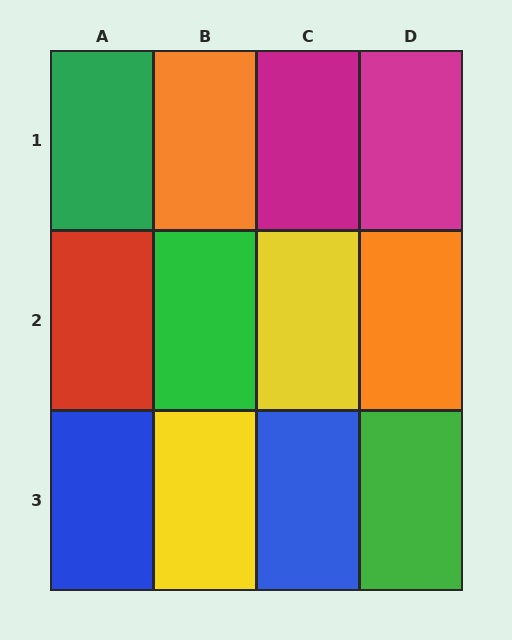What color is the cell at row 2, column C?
Yellow.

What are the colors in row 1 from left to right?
Green, orange, magenta, magenta.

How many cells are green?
3 cells are green.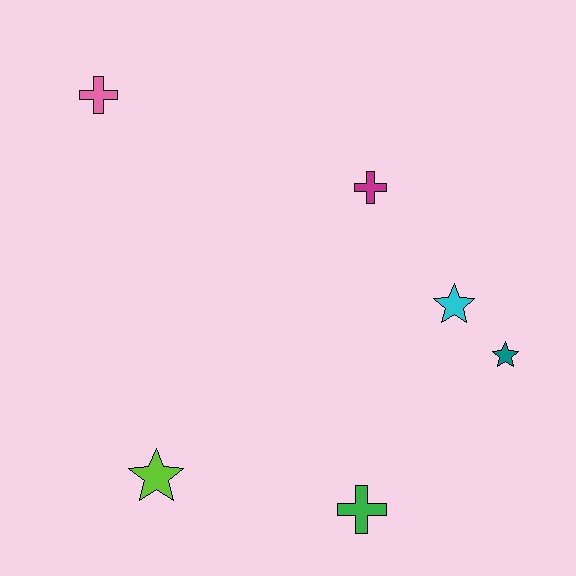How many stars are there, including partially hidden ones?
There are 3 stars.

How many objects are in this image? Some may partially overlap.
There are 6 objects.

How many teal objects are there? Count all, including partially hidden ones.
There is 1 teal object.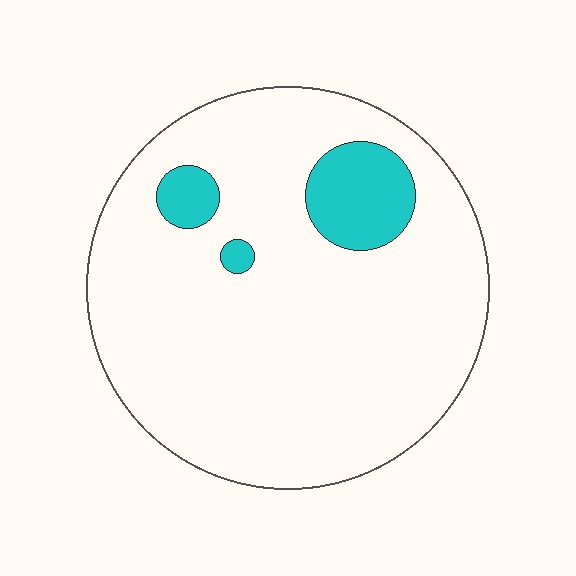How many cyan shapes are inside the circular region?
3.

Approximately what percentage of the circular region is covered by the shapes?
Approximately 10%.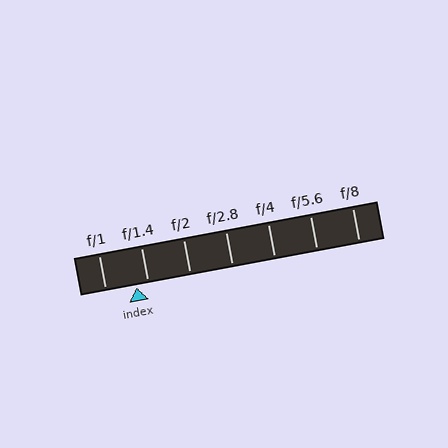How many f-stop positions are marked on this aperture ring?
There are 7 f-stop positions marked.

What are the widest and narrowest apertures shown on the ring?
The widest aperture shown is f/1 and the narrowest is f/8.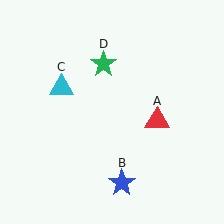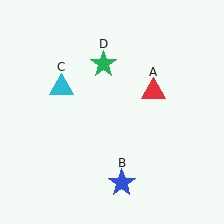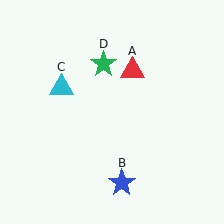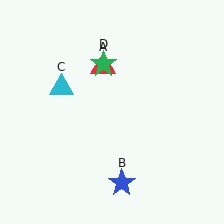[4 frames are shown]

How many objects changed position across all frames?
1 object changed position: red triangle (object A).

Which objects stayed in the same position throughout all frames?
Blue star (object B) and cyan triangle (object C) and green star (object D) remained stationary.